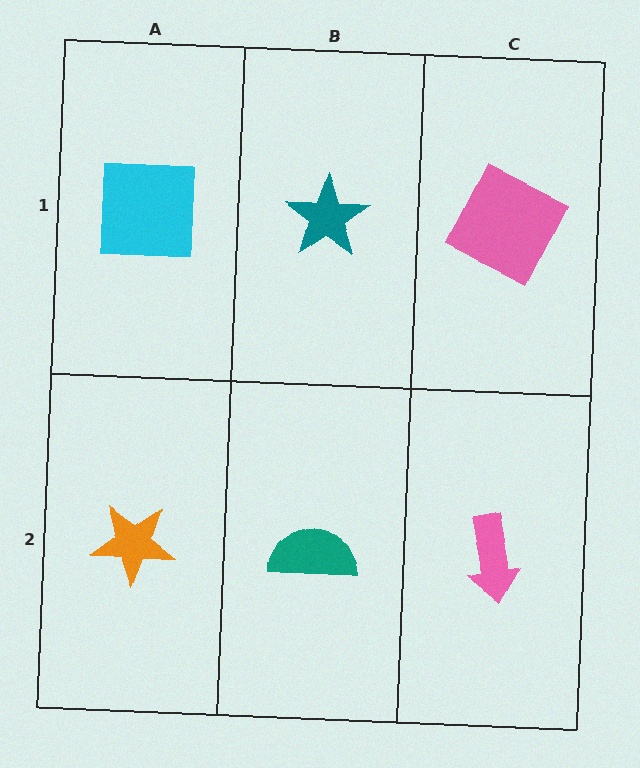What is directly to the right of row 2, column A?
A teal semicircle.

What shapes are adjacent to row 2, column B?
A teal star (row 1, column B), an orange star (row 2, column A), a pink arrow (row 2, column C).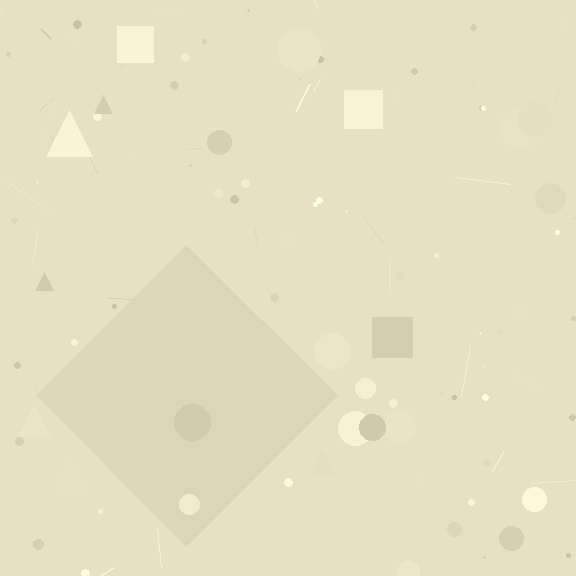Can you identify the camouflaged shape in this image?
The camouflaged shape is a diamond.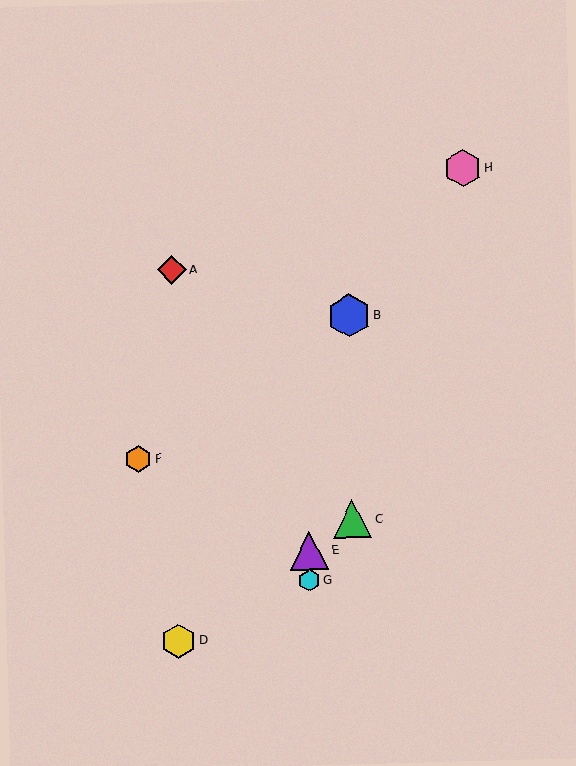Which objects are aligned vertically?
Objects E, G are aligned vertically.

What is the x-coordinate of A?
Object A is at x≈172.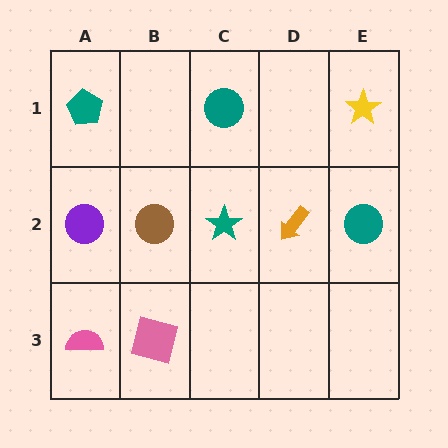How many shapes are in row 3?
2 shapes.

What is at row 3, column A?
A pink semicircle.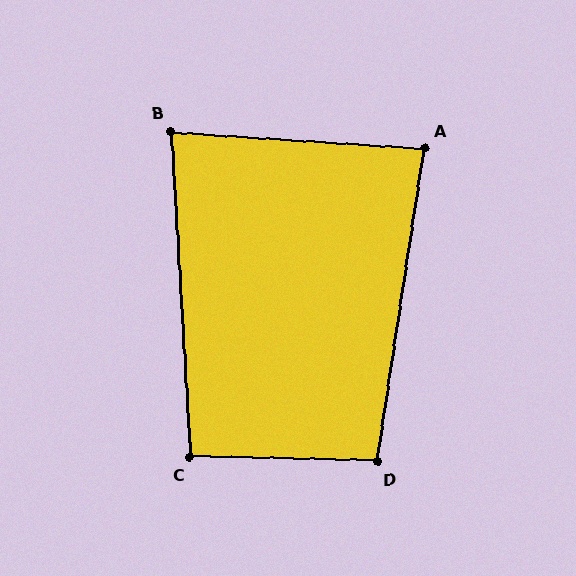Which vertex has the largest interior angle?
D, at approximately 97 degrees.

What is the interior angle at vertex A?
Approximately 85 degrees (approximately right).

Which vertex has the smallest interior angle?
B, at approximately 83 degrees.